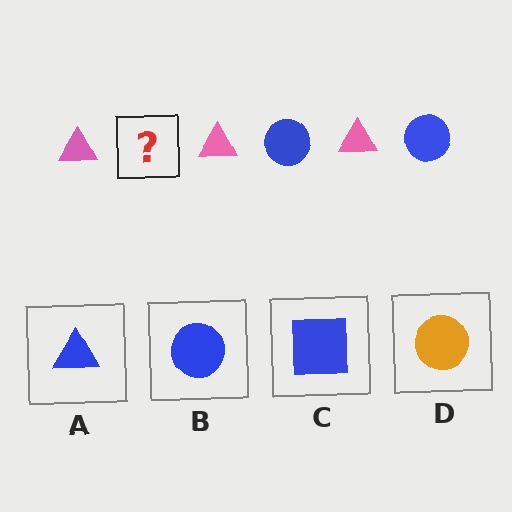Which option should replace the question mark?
Option B.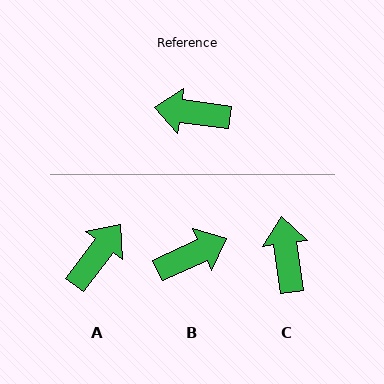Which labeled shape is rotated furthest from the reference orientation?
B, about 147 degrees away.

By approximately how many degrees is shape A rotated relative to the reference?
Approximately 119 degrees clockwise.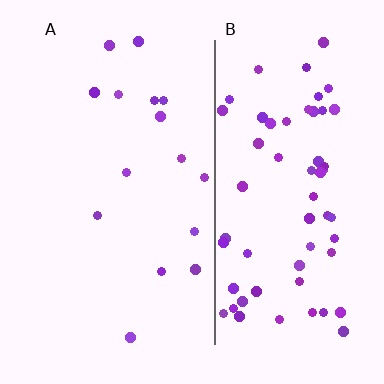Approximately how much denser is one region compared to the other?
Approximately 4.1× — region B over region A.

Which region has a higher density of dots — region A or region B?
B (the right).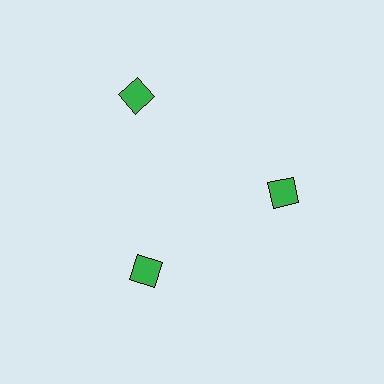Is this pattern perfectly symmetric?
No. The 3 green squares are arranged in a ring, but one element near the 11 o'clock position is pushed outward from the center, breaking the 3-fold rotational symmetry.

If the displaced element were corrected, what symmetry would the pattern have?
It would have 3-fold rotational symmetry — the pattern would map onto itself every 120 degrees.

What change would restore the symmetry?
The symmetry would be restored by moving it inward, back onto the ring so that all 3 squares sit at equal angles and equal distance from the center.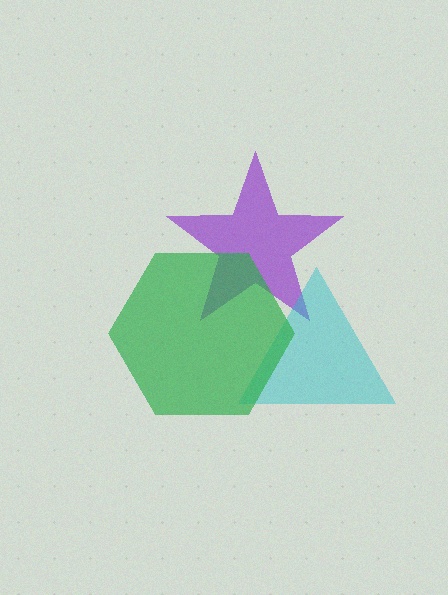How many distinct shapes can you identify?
There are 3 distinct shapes: a purple star, a cyan triangle, a green hexagon.